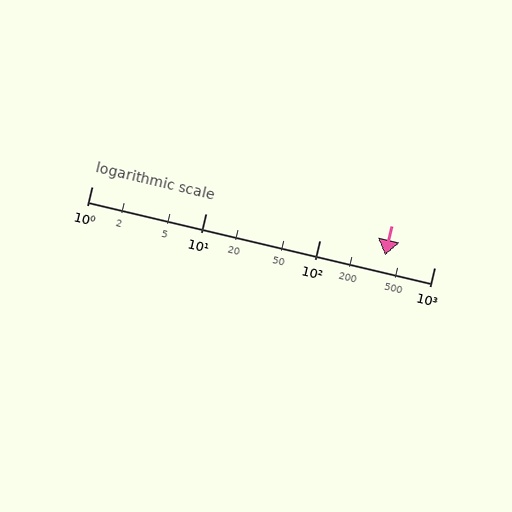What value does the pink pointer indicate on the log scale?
The pointer indicates approximately 370.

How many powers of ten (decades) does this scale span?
The scale spans 3 decades, from 1 to 1000.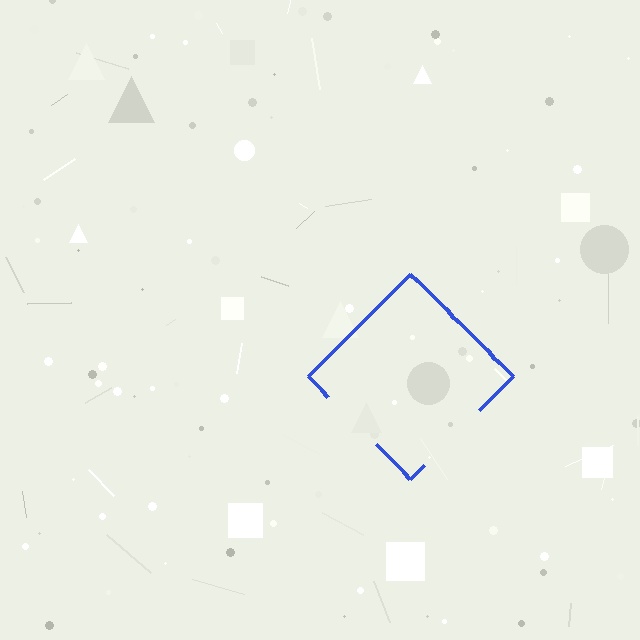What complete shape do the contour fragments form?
The contour fragments form a diamond.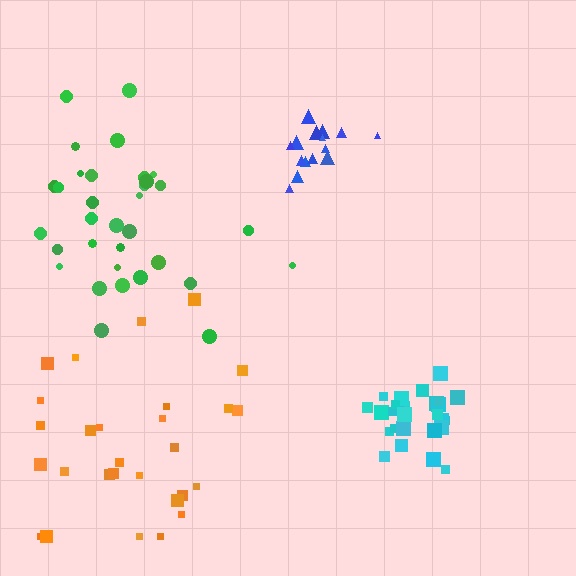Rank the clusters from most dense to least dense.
cyan, blue, green, orange.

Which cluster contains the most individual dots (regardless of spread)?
Green (34).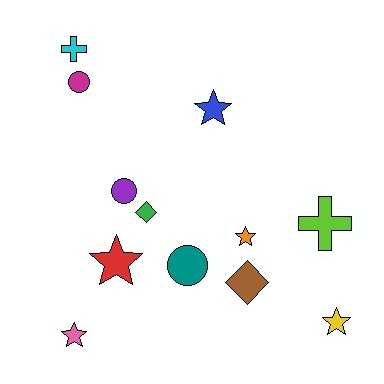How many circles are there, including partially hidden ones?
There are 3 circles.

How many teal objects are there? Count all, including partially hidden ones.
There is 1 teal object.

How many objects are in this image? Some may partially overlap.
There are 12 objects.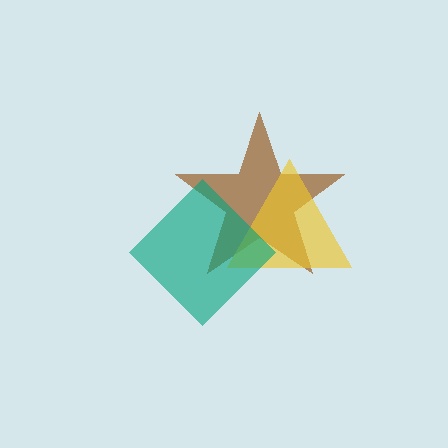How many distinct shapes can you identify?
There are 3 distinct shapes: a brown star, a yellow triangle, a teal diamond.